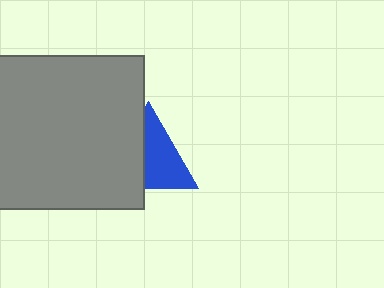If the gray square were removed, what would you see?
You would see the complete blue triangle.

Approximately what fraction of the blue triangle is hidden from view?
Roughly 44% of the blue triangle is hidden behind the gray square.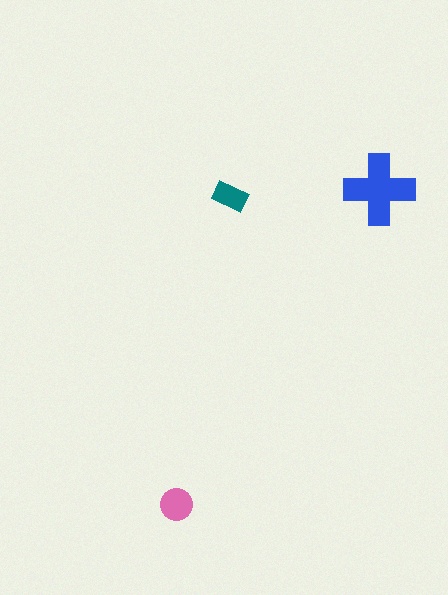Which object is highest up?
The blue cross is topmost.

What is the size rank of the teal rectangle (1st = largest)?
3rd.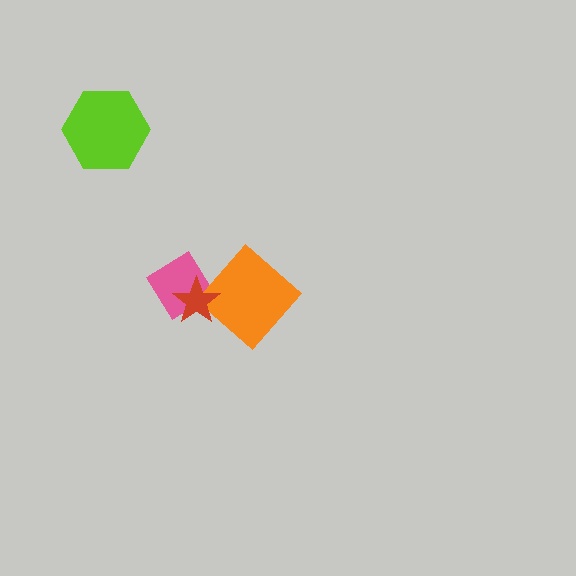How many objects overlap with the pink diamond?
1 object overlaps with the pink diamond.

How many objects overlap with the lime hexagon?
0 objects overlap with the lime hexagon.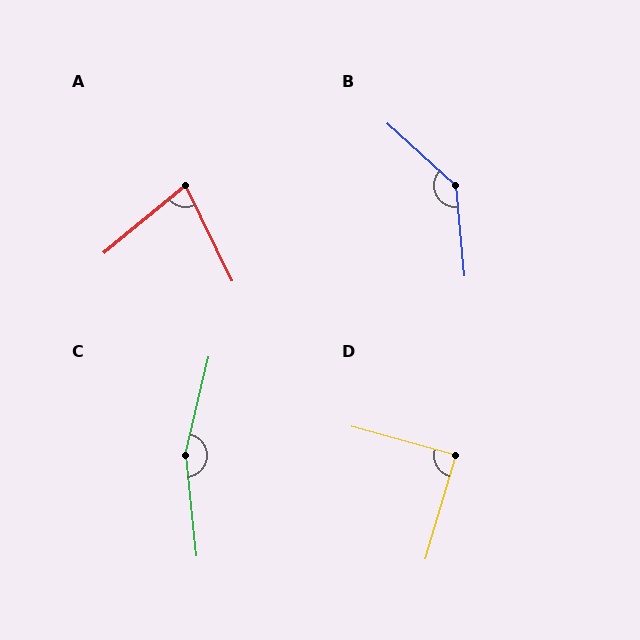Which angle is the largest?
C, at approximately 161 degrees.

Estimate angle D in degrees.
Approximately 89 degrees.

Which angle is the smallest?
A, at approximately 77 degrees.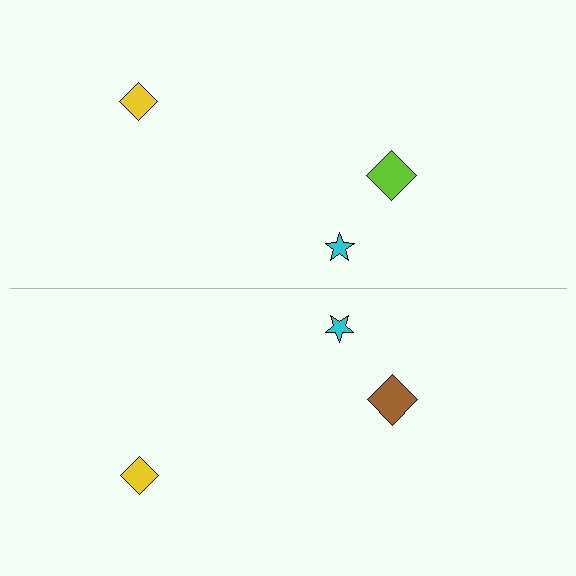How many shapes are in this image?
There are 6 shapes in this image.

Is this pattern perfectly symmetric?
No, the pattern is not perfectly symmetric. The brown diamond on the bottom side breaks the symmetry — its mirror counterpart is lime.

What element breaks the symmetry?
The brown diamond on the bottom side breaks the symmetry — its mirror counterpart is lime.